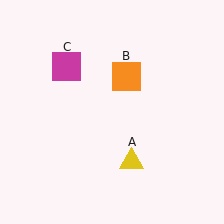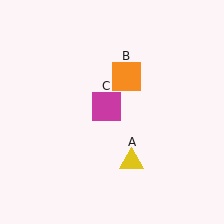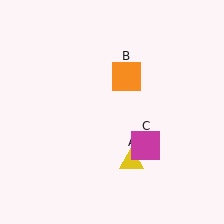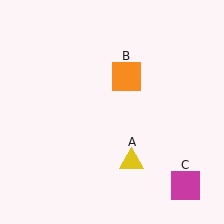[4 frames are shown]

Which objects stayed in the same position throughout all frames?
Yellow triangle (object A) and orange square (object B) remained stationary.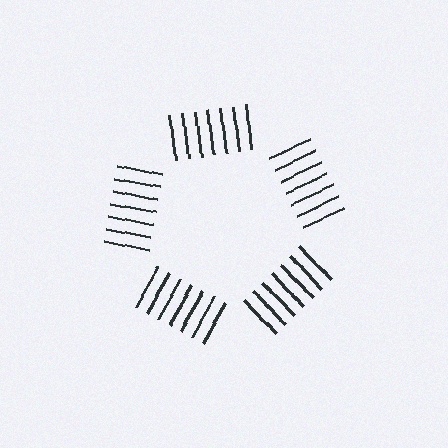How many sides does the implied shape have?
5 sides — the line-ends trace a pentagon.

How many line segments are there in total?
35 — 7 along each of the 5 edges.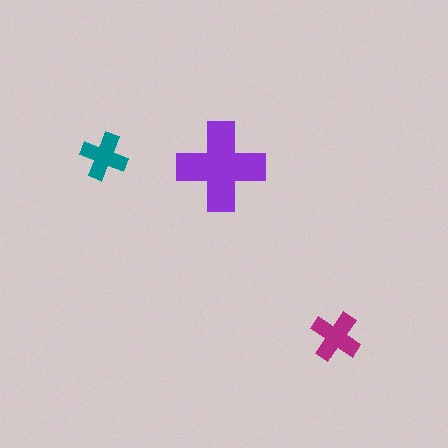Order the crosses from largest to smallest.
the purple one, the magenta one, the teal one.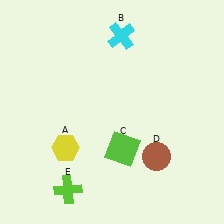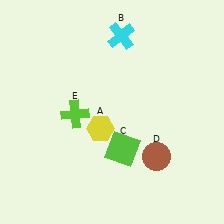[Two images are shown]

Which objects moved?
The objects that moved are: the yellow hexagon (A), the lime cross (E).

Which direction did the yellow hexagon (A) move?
The yellow hexagon (A) moved right.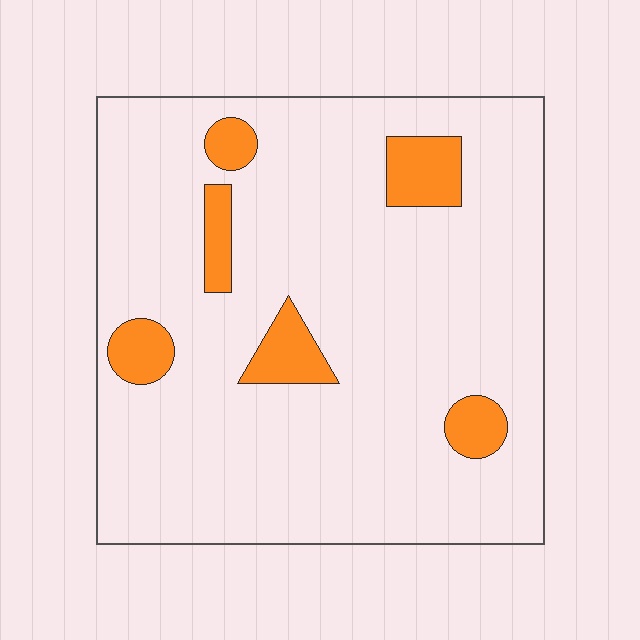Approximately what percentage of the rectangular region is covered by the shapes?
Approximately 10%.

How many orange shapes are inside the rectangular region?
6.